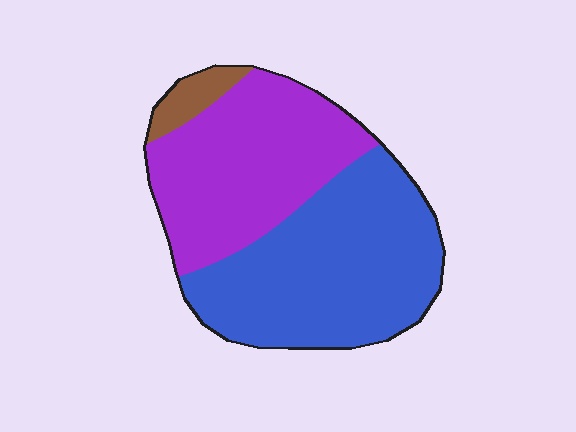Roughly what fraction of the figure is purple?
Purple takes up about two fifths (2/5) of the figure.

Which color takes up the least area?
Brown, at roughly 5%.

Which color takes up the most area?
Blue, at roughly 50%.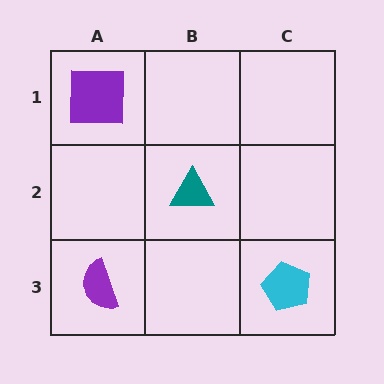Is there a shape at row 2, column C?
No, that cell is empty.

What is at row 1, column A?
A purple square.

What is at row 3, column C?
A cyan pentagon.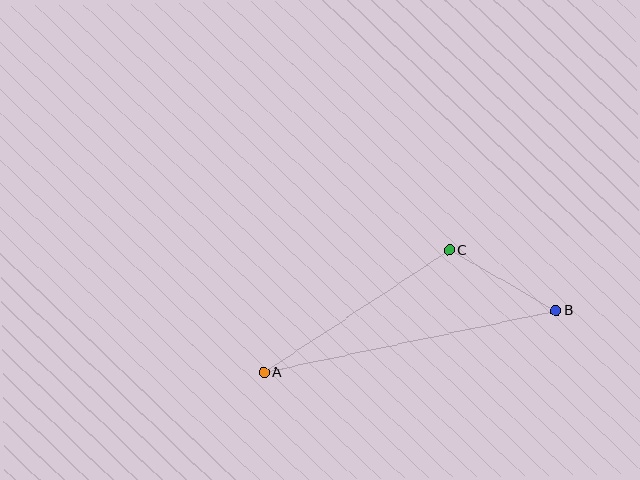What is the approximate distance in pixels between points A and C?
The distance between A and C is approximately 222 pixels.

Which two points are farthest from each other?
Points A and B are farthest from each other.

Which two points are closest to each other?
Points B and C are closest to each other.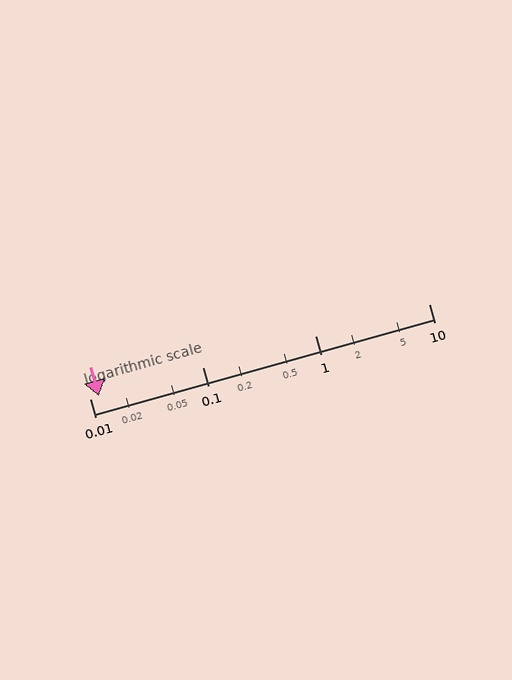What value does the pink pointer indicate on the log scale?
The pointer indicates approximately 0.012.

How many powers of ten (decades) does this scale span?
The scale spans 3 decades, from 0.01 to 10.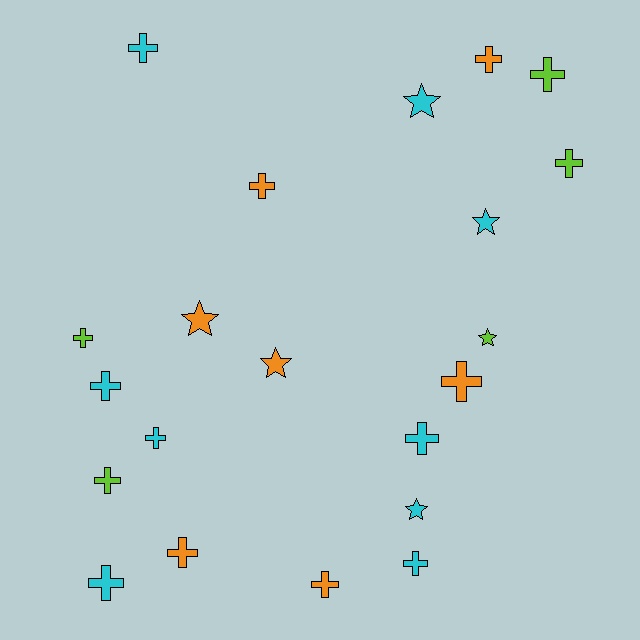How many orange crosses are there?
There are 5 orange crosses.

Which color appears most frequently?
Cyan, with 9 objects.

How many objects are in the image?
There are 21 objects.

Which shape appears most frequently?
Cross, with 15 objects.